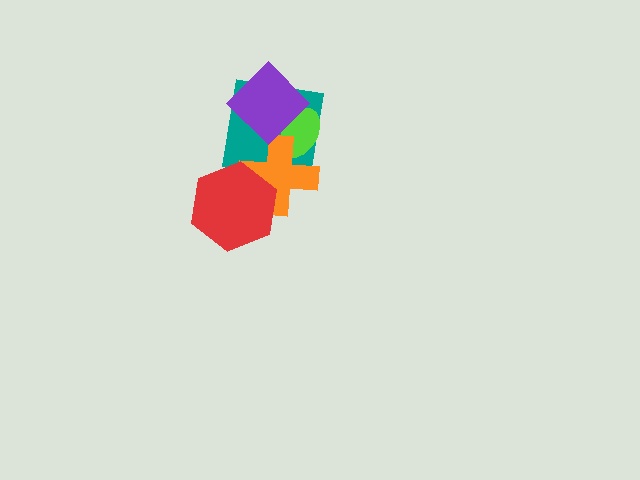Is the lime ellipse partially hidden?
Yes, it is partially covered by another shape.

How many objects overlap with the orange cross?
4 objects overlap with the orange cross.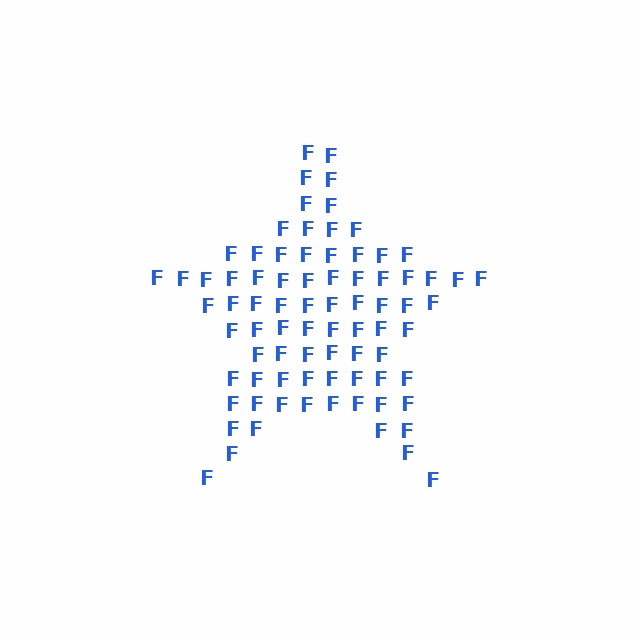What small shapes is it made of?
It is made of small letter F's.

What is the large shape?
The large shape is a star.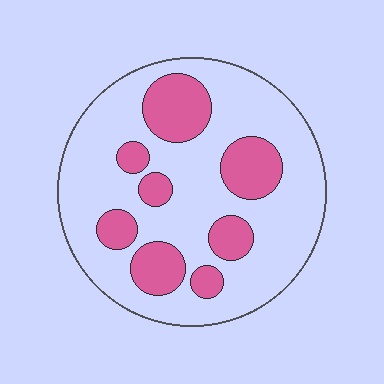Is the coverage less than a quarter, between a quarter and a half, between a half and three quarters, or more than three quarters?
Between a quarter and a half.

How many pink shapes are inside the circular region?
8.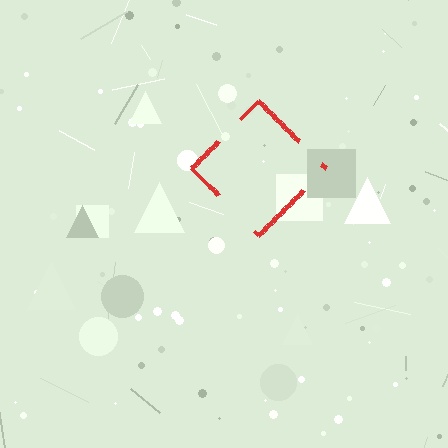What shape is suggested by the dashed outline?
The dashed outline suggests a diamond.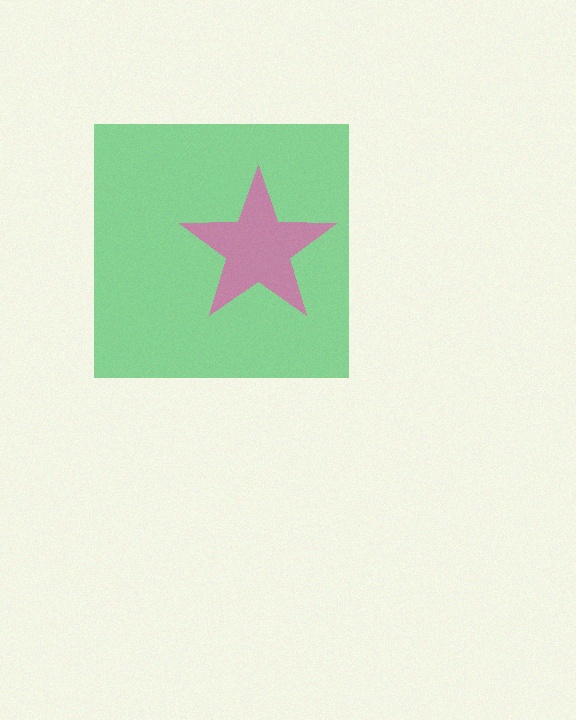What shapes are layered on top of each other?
The layered shapes are: a green square, a pink star.